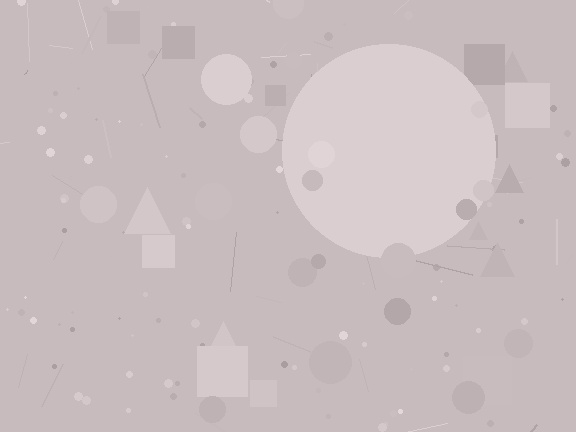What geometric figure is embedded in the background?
A circle is embedded in the background.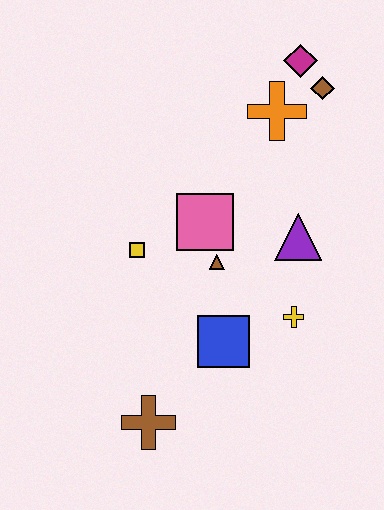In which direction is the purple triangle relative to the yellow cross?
The purple triangle is above the yellow cross.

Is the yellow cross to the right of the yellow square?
Yes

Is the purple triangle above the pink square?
No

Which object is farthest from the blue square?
The magenta diamond is farthest from the blue square.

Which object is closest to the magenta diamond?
The brown diamond is closest to the magenta diamond.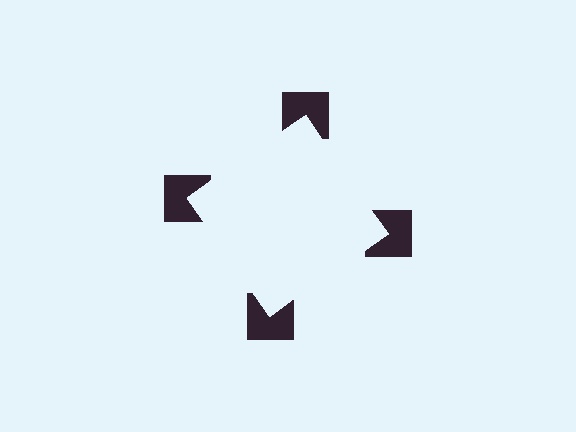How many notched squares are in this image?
There are 4 — one at each vertex of the illusory square.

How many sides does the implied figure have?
4 sides.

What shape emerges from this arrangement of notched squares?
An illusory square — its edges are inferred from the aligned wedge cuts in the notched squares, not physically drawn.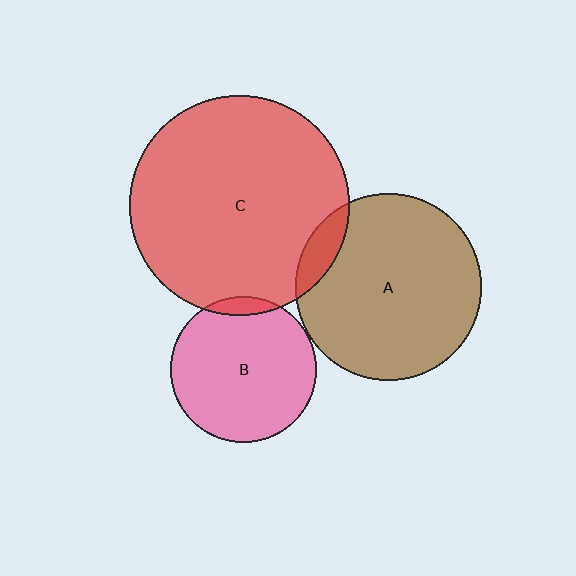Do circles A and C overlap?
Yes.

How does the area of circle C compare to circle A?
Approximately 1.4 times.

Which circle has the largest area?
Circle C (red).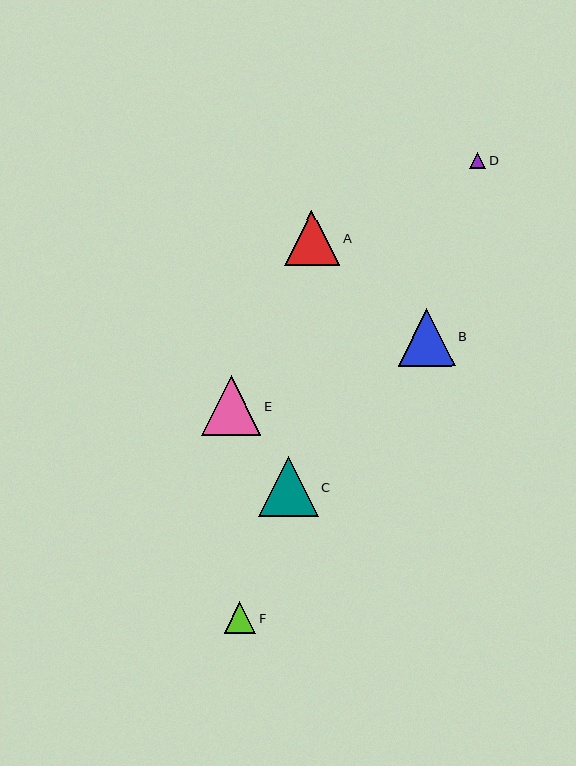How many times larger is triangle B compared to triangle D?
Triangle B is approximately 3.5 times the size of triangle D.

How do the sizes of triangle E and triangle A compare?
Triangle E and triangle A are approximately the same size.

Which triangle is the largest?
Triangle C is the largest with a size of approximately 60 pixels.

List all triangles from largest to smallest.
From largest to smallest: C, E, B, A, F, D.